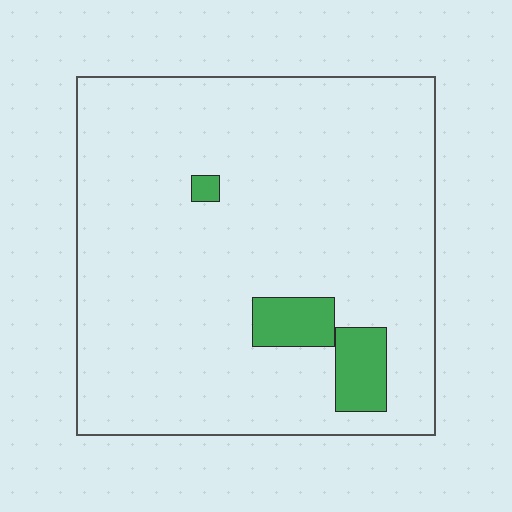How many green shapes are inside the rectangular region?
3.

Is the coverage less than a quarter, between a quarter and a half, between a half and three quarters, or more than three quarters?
Less than a quarter.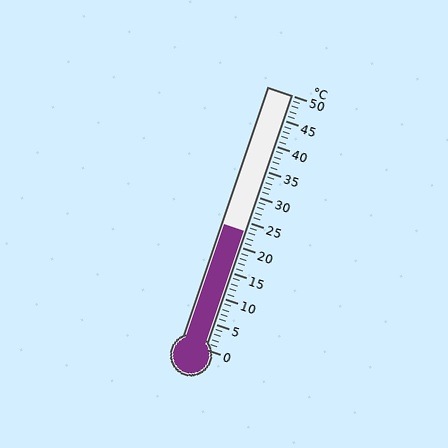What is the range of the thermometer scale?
The thermometer scale ranges from 0°C to 50°C.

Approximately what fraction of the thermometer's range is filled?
The thermometer is filled to approximately 45% of its range.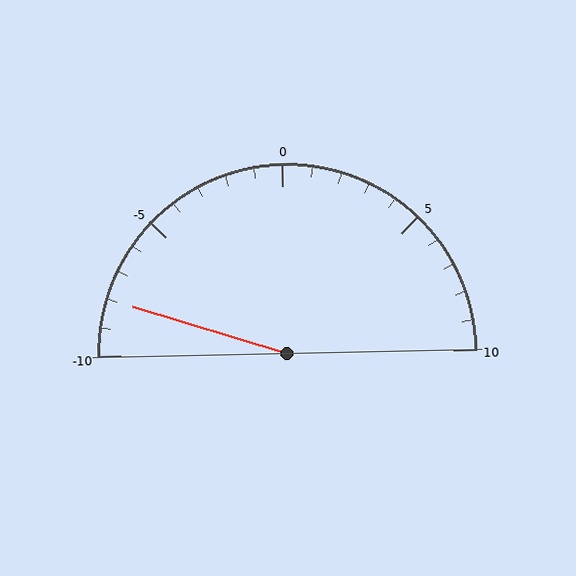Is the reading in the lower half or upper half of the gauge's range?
The reading is in the lower half of the range (-10 to 10).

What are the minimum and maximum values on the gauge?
The gauge ranges from -10 to 10.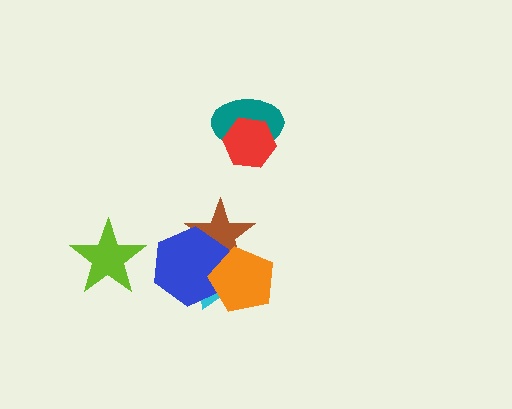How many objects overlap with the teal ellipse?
1 object overlaps with the teal ellipse.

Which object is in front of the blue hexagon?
The orange pentagon is in front of the blue hexagon.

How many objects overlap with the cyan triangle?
3 objects overlap with the cyan triangle.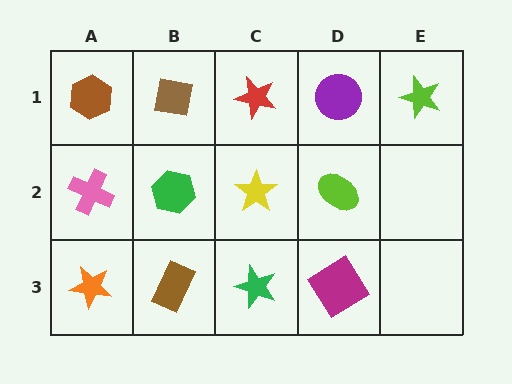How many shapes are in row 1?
5 shapes.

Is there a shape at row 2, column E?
No, that cell is empty.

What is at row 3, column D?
A magenta diamond.